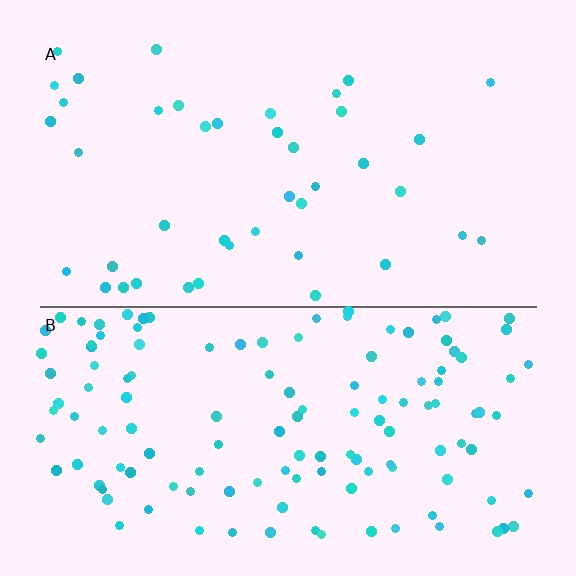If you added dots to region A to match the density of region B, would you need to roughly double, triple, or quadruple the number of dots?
Approximately triple.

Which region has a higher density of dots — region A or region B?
B (the bottom).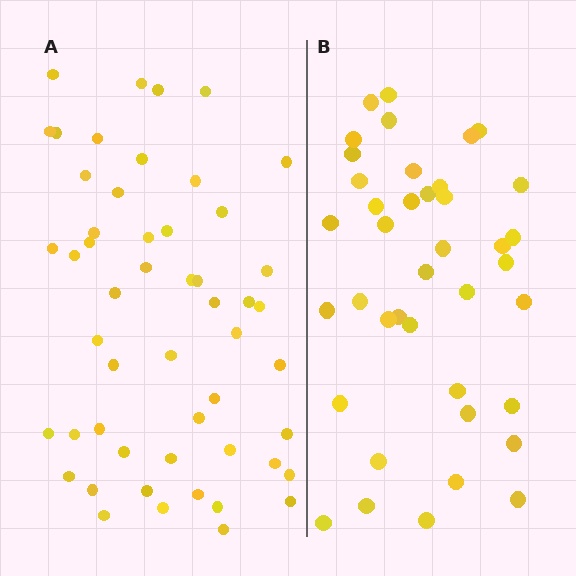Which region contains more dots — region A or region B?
Region A (the left region) has more dots.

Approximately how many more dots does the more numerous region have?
Region A has roughly 12 or so more dots than region B.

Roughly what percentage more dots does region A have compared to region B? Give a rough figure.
About 30% more.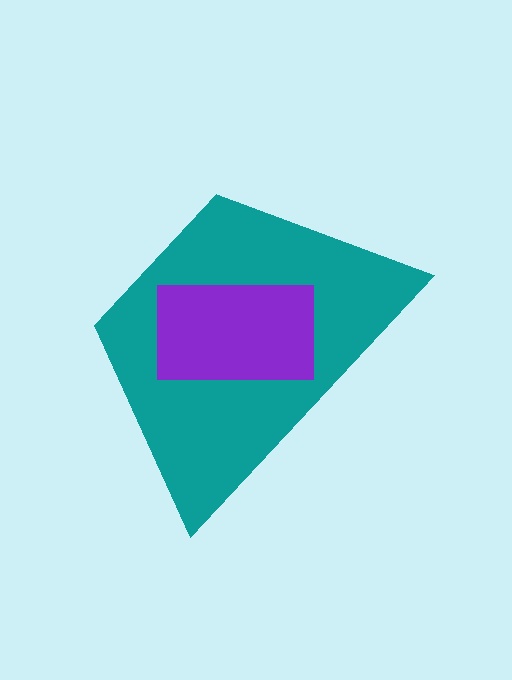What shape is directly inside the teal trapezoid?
The purple rectangle.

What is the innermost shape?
The purple rectangle.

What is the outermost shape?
The teal trapezoid.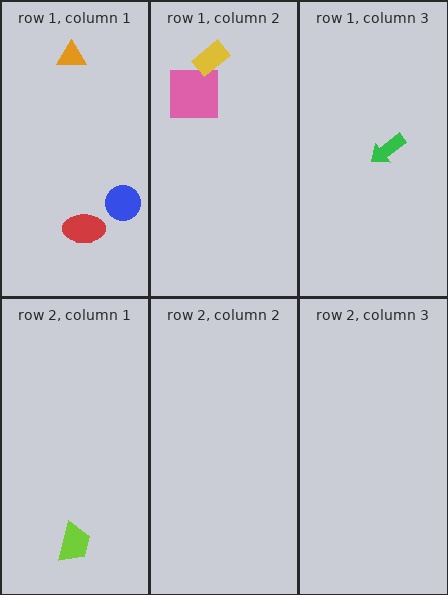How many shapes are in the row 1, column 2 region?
2.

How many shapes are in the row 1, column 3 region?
1.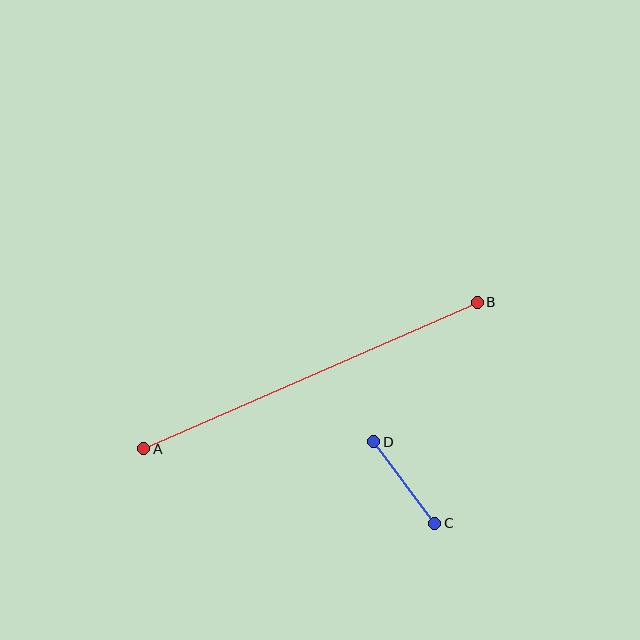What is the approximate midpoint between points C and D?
The midpoint is at approximately (404, 482) pixels.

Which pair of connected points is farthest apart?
Points A and B are farthest apart.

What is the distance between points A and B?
The distance is approximately 364 pixels.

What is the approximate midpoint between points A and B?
The midpoint is at approximately (310, 376) pixels.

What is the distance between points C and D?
The distance is approximately 102 pixels.